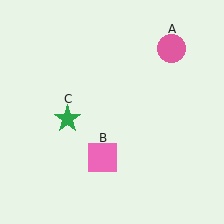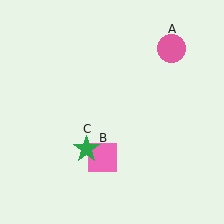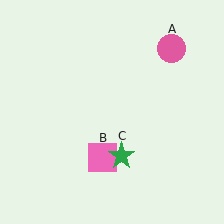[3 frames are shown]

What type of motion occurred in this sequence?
The green star (object C) rotated counterclockwise around the center of the scene.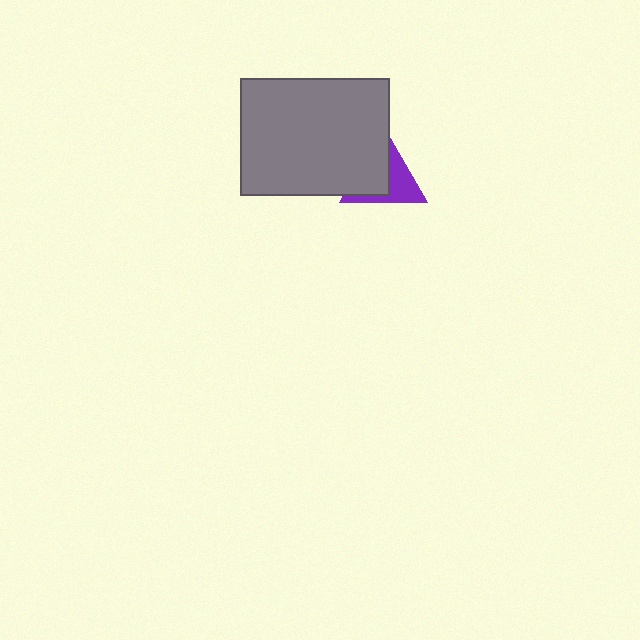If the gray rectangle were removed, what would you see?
You would see the complete purple triangle.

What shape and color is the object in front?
The object in front is a gray rectangle.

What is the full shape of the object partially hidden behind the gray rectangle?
The partially hidden object is a purple triangle.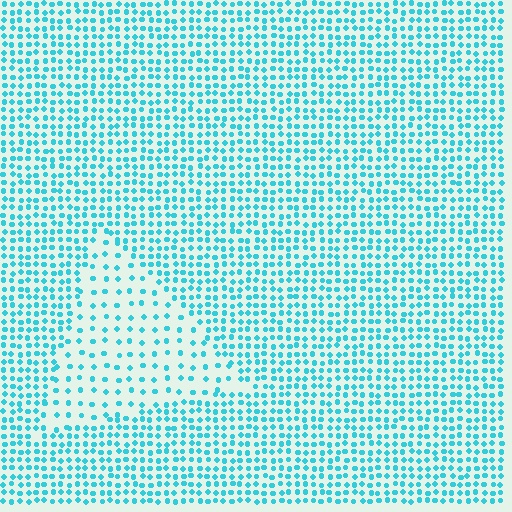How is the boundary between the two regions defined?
The boundary is defined by a change in element density (approximately 2.3x ratio). All elements are the same color, size, and shape.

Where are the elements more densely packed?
The elements are more densely packed outside the triangle boundary.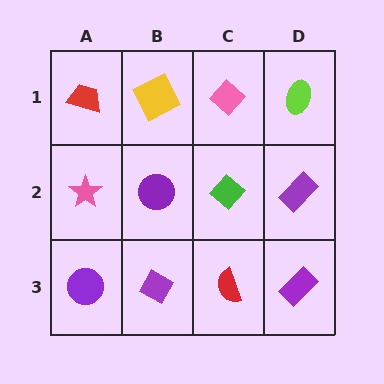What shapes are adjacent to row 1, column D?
A purple rectangle (row 2, column D), a pink diamond (row 1, column C).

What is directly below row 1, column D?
A purple rectangle.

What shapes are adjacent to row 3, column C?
A green diamond (row 2, column C), a purple diamond (row 3, column B), a purple rectangle (row 3, column D).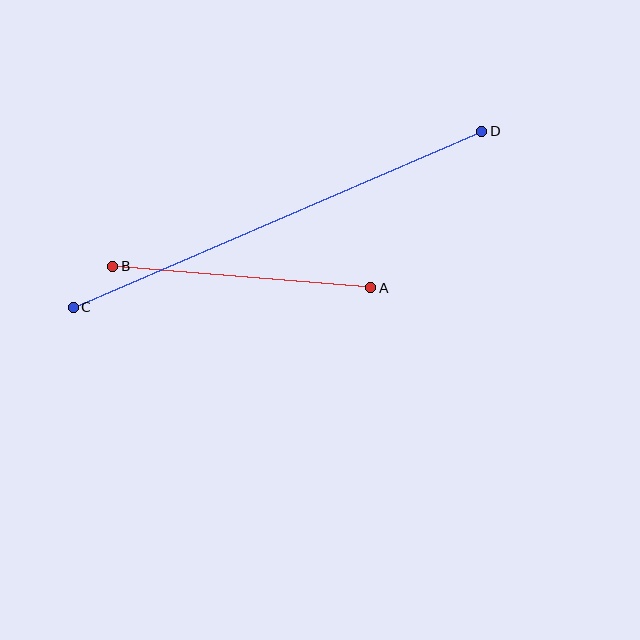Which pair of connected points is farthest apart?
Points C and D are farthest apart.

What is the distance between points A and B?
The distance is approximately 259 pixels.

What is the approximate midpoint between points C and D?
The midpoint is at approximately (278, 219) pixels.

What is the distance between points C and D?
The distance is approximately 445 pixels.